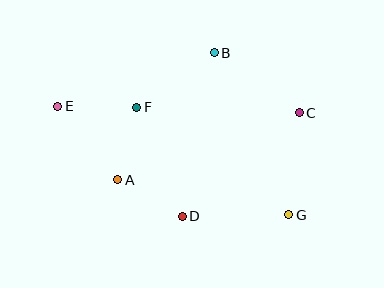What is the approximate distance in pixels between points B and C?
The distance between B and C is approximately 104 pixels.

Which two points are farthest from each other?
Points E and G are farthest from each other.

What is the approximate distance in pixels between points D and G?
The distance between D and G is approximately 107 pixels.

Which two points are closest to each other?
Points A and D are closest to each other.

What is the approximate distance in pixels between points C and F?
The distance between C and F is approximately 163 pixels.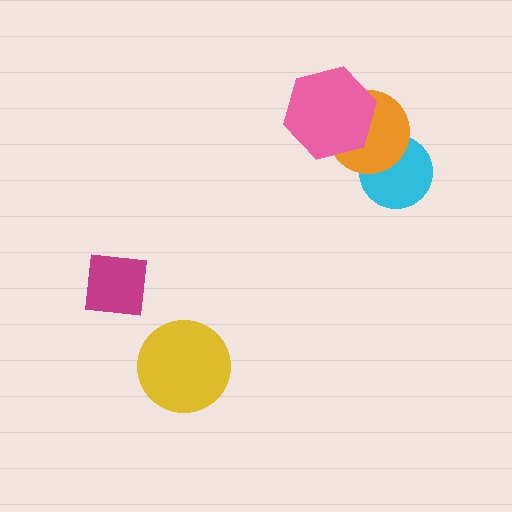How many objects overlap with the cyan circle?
1 object overlaps with the cyan circle.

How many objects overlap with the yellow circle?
0 objects overlap with the yellow circle.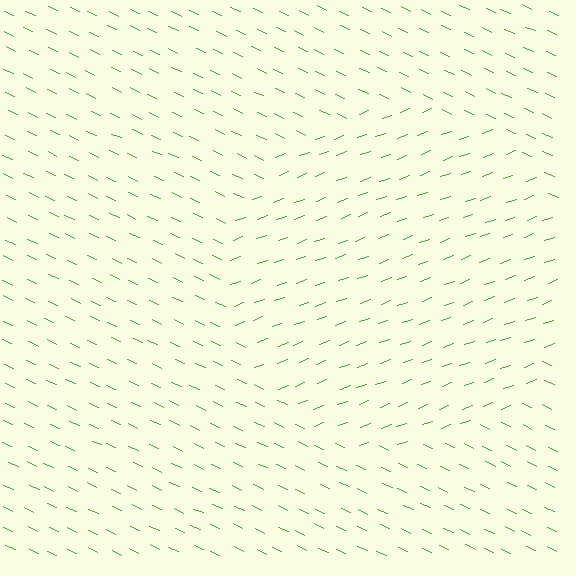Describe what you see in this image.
The image is filled with small green line segments. A circle region in the image has lines oriented differently from the surrounding lines, creating a visible texture boundary.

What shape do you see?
I see a circle.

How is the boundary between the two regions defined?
The boundary is defined purely by a change in line orientation (approximately 45 degrees difference). All lines are the same color and thickness.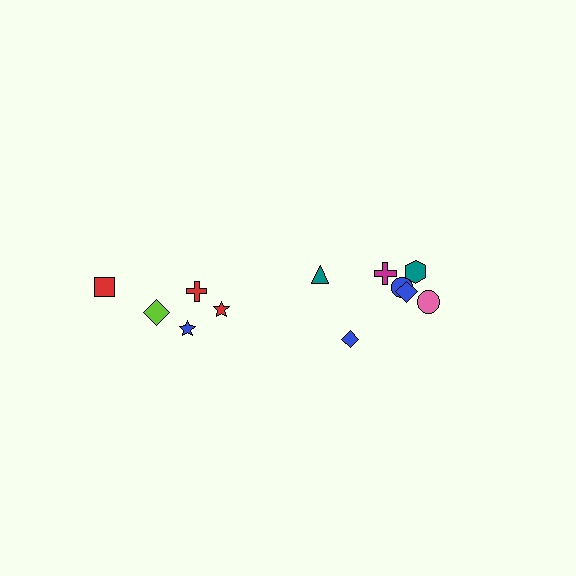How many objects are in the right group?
There are 7 objects.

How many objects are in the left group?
There are 5 objects.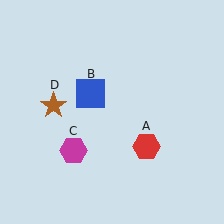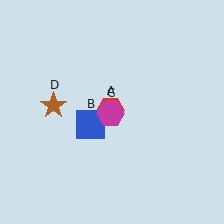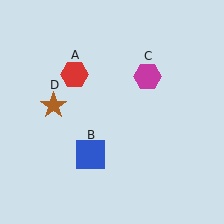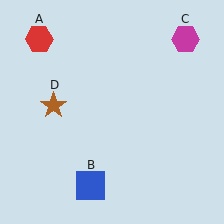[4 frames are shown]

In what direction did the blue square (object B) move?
The blue square (object B) moved down.